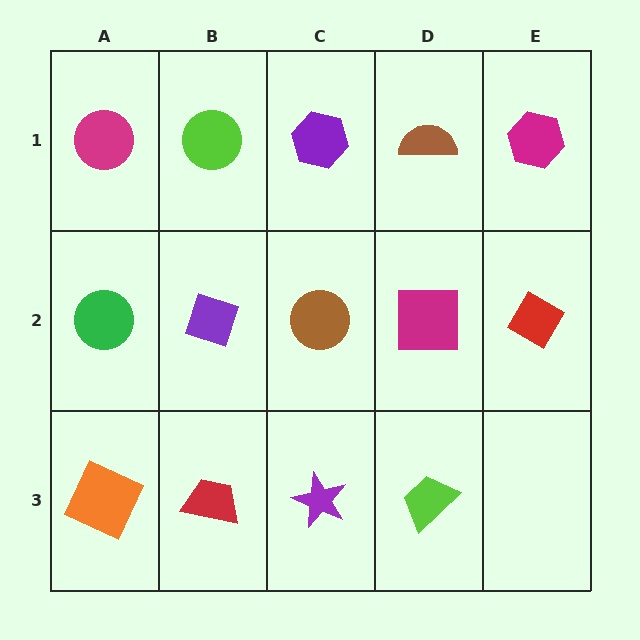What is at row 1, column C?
A purple hexagon.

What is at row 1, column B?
A lime circle.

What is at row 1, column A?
A magenta circle.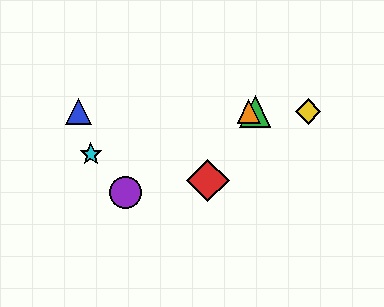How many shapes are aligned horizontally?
4 shapes (the blue triangle, the green triangle, the yellow diamond, the orange triangle) are aligned horizontally.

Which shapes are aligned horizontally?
The blue triangle, the green triangle, the yellow diamond, the orange triangle are aligned horizontally.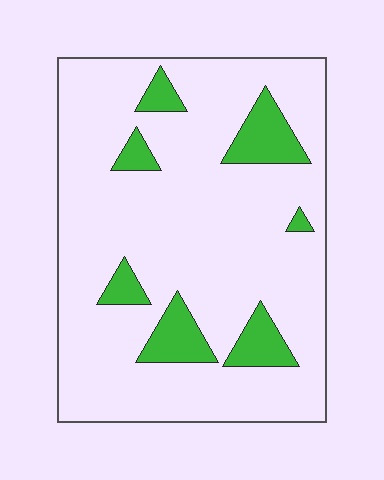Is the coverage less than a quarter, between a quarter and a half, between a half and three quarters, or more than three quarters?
Less than a quarter.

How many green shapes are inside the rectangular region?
7.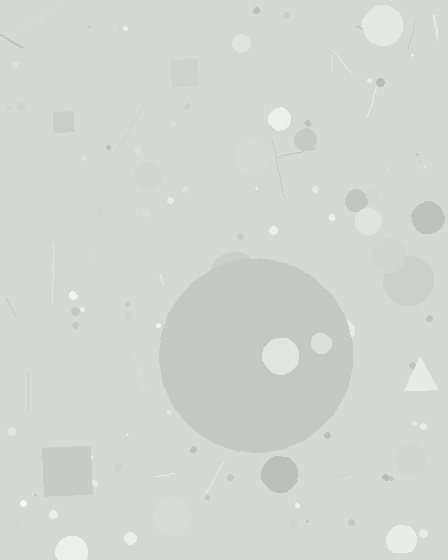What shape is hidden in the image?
A circle is hidden in the image.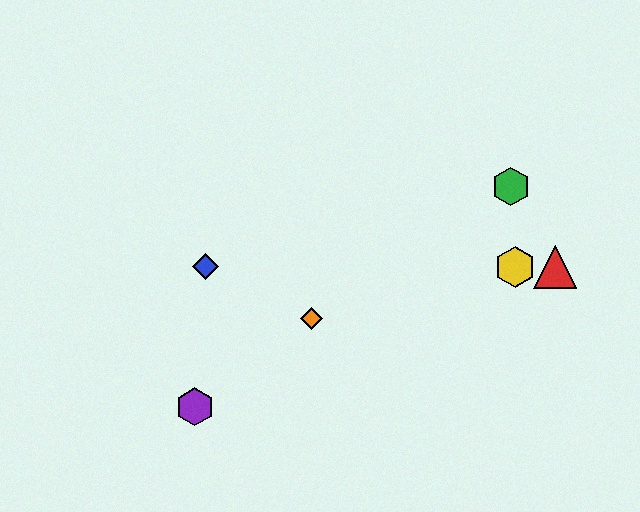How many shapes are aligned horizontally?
3 shapes (the red triangle, the blue diamond, the yellow hexagon) are aligned horizontally.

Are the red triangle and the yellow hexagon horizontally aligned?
Yes, both are at y≈267.